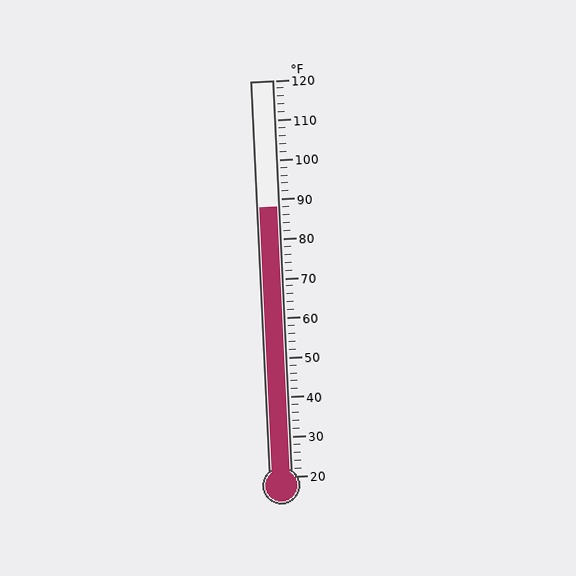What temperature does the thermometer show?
The thermometer shows approximately 88°F.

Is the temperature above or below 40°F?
The temperature is above 40°F.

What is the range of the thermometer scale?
The thermometer scale ranges from 20°F to 120°F.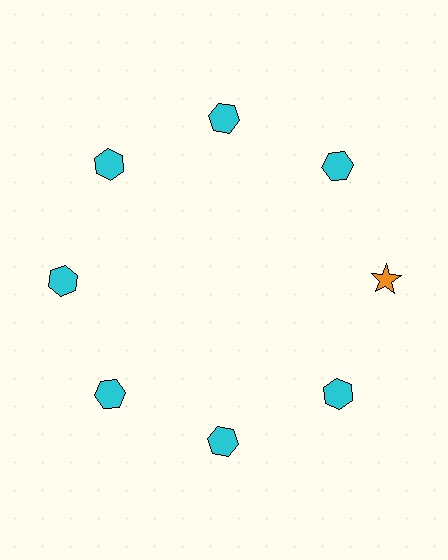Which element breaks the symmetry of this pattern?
The orange star at roughly the 3 o'clock position breaks the symmetry. All other shapes are cyan hexagons.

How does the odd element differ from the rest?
It differs in both color (orange instead of cyan) and shape (star instead of hexagon).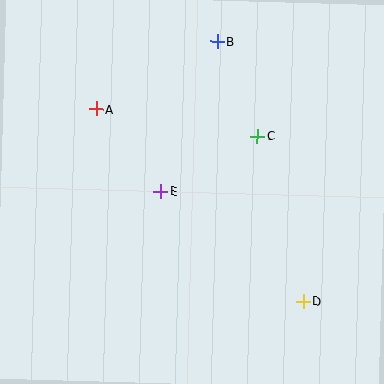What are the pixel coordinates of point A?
Point A is at (97, 109).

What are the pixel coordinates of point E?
Point E is at (161, 192).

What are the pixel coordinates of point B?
Point B is at (218, 41).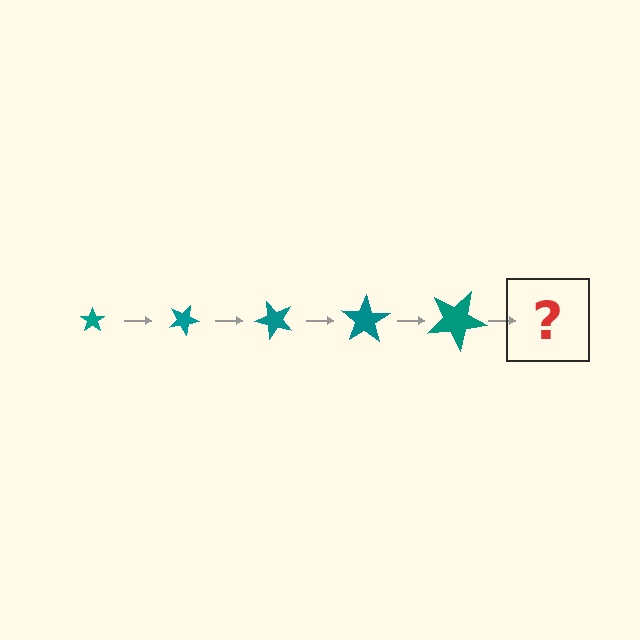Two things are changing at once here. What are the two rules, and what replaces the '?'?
The two rules are that the star grows larger each step and it rotates 25 degrees each step. The '?' should be a star, larger than the previous one and rotated 125 degrees from the start.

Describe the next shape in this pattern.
It should be a star, larger than the previous one and rotated 125 degrees from the start.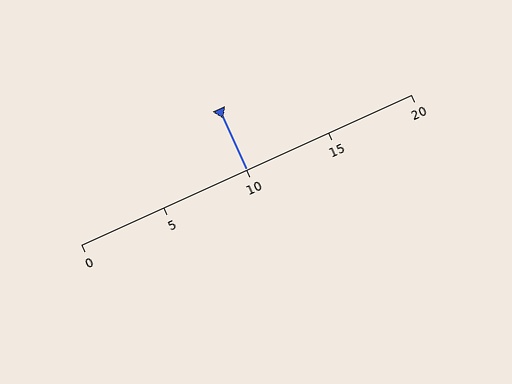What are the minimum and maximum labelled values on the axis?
The axis runs from 0 to 20.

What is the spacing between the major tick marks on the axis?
The major ticks are spaced 5 apart.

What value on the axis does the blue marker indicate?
The marker indicates approximately 10.